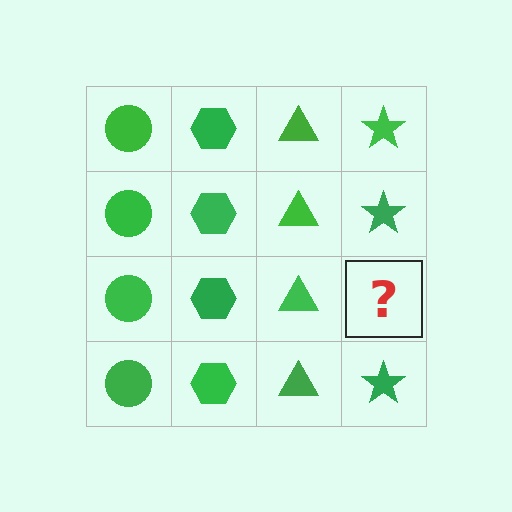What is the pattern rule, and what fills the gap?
The rule is that each column has a consistent shape. The gap should be filled with a green star.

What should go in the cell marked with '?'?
The missing cell should contain a green star.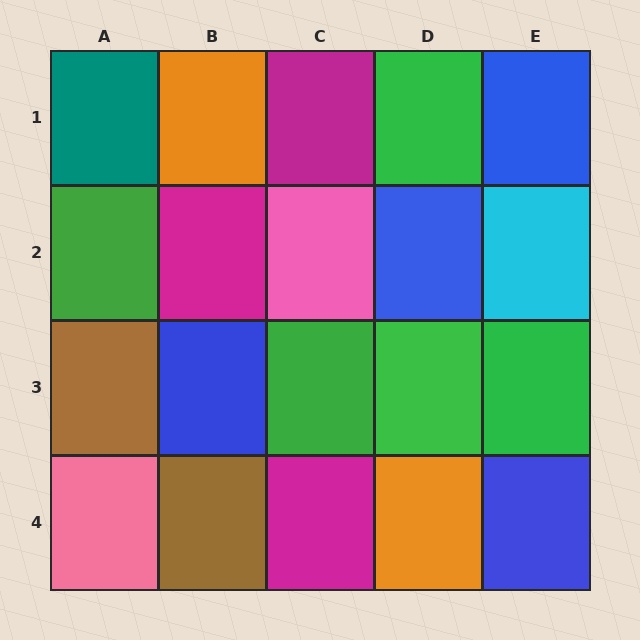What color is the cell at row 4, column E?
Blue.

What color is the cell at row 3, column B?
Blue.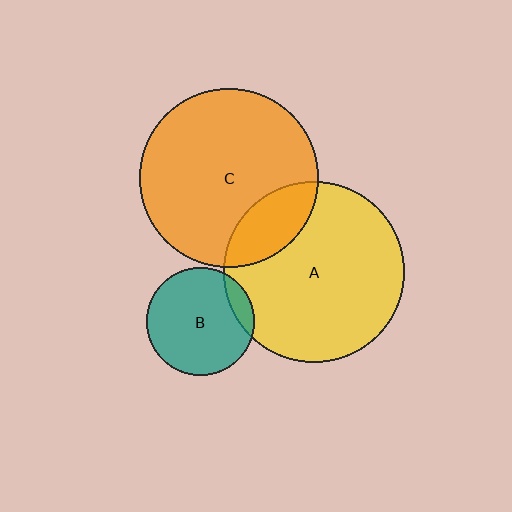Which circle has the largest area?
Circle A (yellow).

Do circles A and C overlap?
Yes.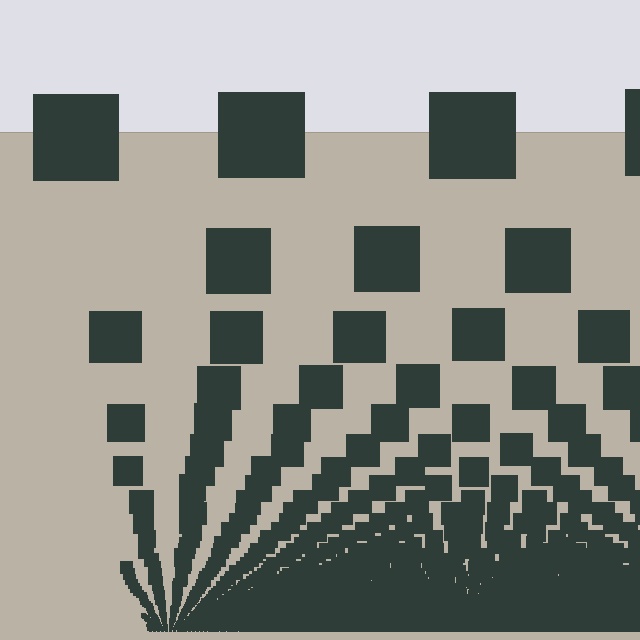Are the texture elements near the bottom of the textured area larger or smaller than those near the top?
Smaller. The gradient is inverted — elements near the bottom are smaller and denser.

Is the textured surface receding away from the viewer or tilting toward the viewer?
The surface appears to tilt toward the viewer. Texture elements get larger and sparser toward the top.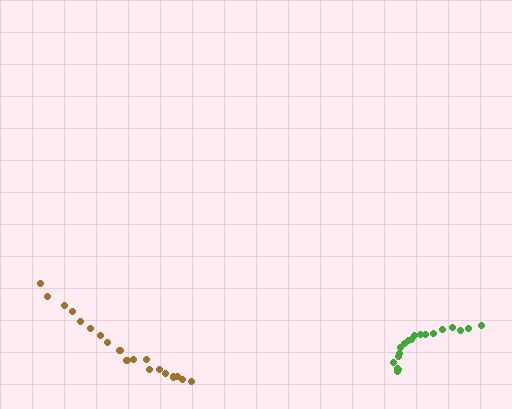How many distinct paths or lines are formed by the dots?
There are 2 distinct paths.